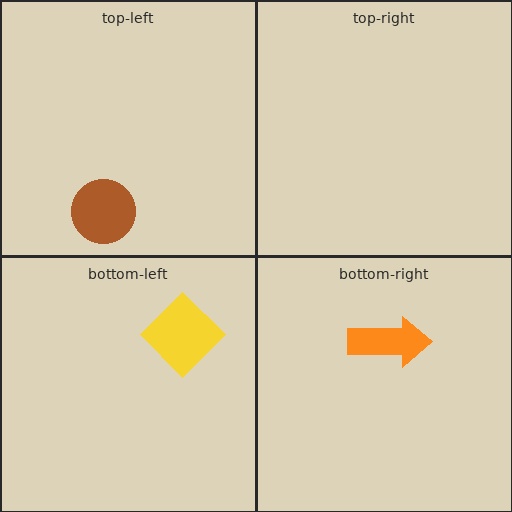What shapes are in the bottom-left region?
The yellow diamond.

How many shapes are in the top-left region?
1.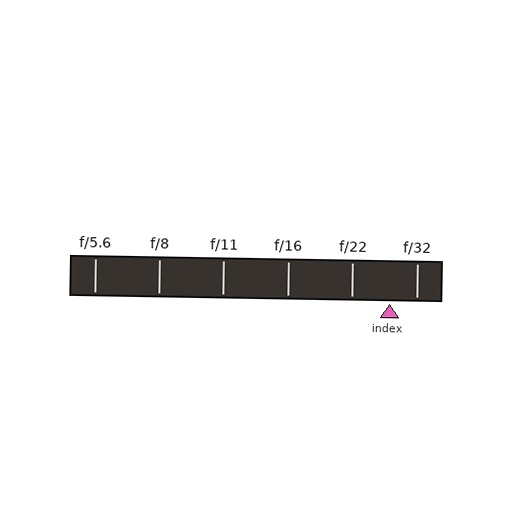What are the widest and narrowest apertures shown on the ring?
The widest aperture shown is f/5.6 and the narrowest is f/32.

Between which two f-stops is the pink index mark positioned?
The index mark is between f/22 and f/32.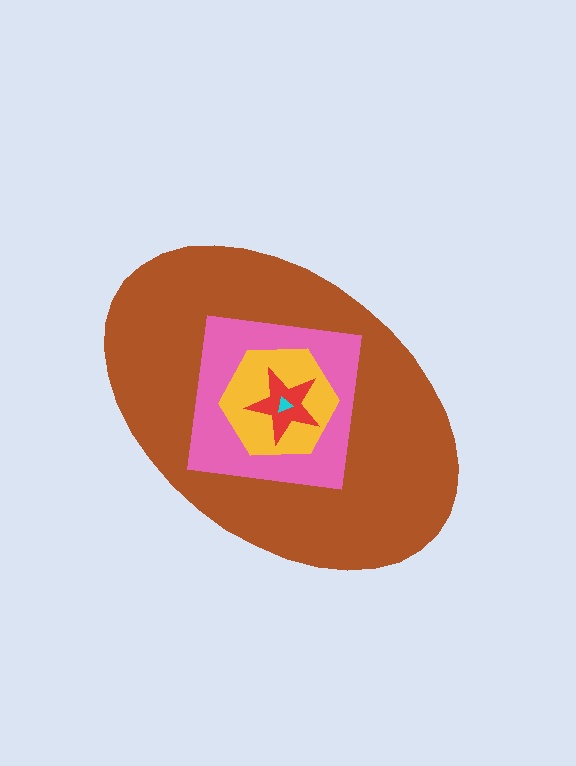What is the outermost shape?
The brown ellipse.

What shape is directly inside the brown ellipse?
The pink square.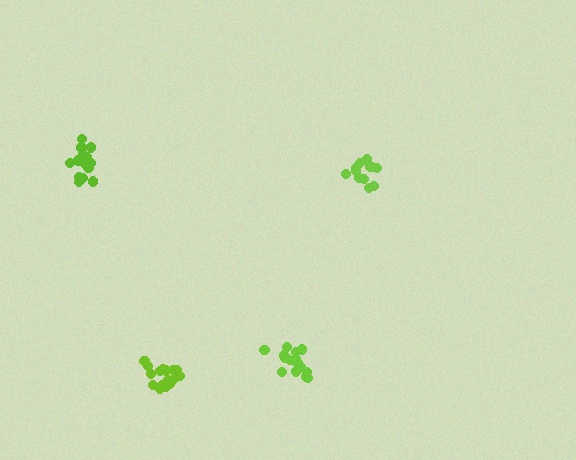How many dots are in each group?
Group 1: 17 dots, Group 2: 12 dots, Group 3: 15 dots, Group 4: 16 dots (60 total).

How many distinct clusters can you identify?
There are 4 distinct clusters.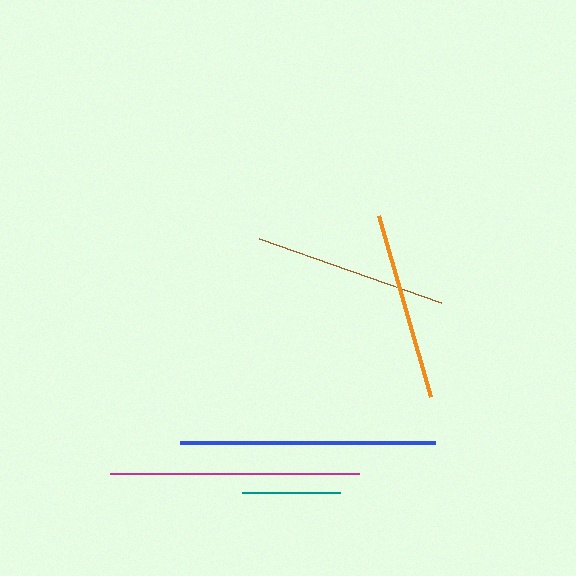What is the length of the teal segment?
The teal segment is approximately 98 pixels long.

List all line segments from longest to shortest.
From longest to shortest: blue, magenta, brown, orange, teal.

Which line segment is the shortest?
The teal line is the shortest at approximately 98 pixels.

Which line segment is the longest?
The blue line is the longest at approximately 256 pixels.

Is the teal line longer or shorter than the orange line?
The orange line is longer than the teal line.